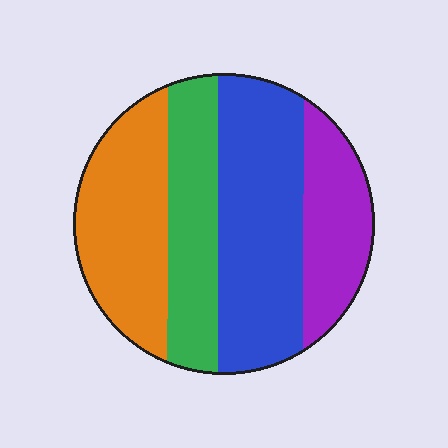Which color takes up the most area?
Blue, at roughly 35%.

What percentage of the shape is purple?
Purple takes up about one sixth (1/6) of the shape.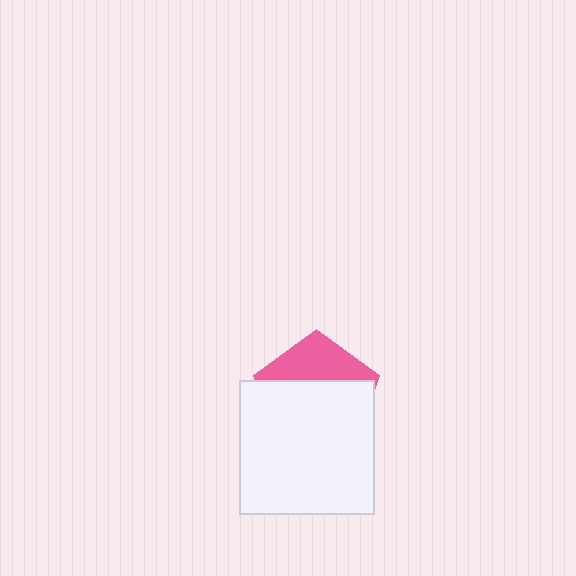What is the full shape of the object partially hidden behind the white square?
The partially hidden object is a pink pentagon.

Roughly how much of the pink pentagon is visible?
A small part of it is visible (roughly 33%).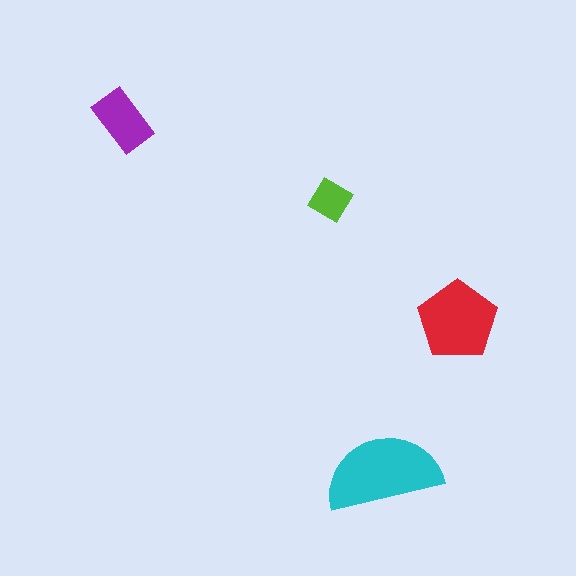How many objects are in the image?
There are 4 objects in the image.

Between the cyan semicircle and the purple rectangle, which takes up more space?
The cyan semicircle.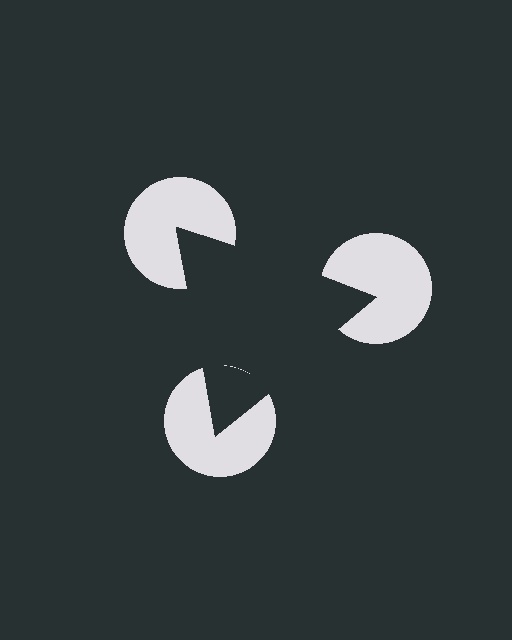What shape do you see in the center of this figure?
An illusory triangle — its edges are inferred from the aligned wedge cuts in the pac-man discs, not physically drawn.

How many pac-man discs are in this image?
There are 3 — one at each vertex of the illusory triangle.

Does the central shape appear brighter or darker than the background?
It typically appears slightly darker than the background, even though no actual brightness change is drawn.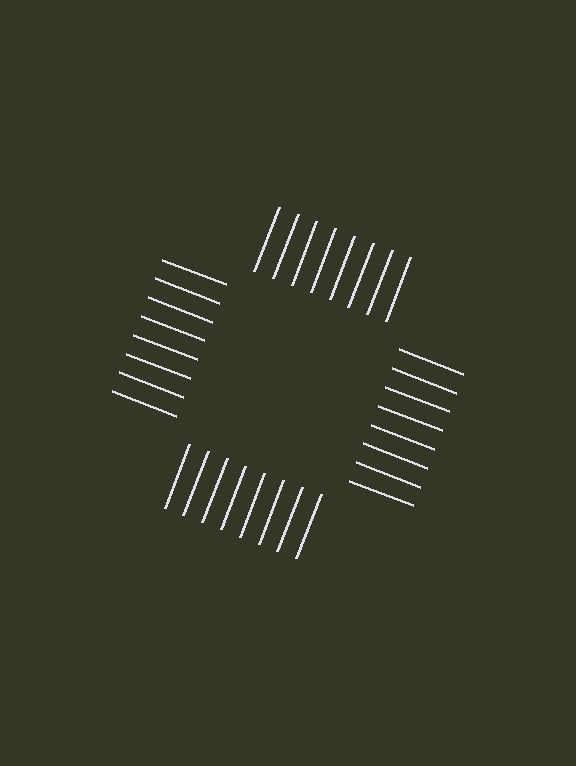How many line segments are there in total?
32 — 8 along each of the 4 edges.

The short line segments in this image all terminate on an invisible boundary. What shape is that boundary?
An illusory square — the line segments terminate on its edges but no continuous stroke is drawn.